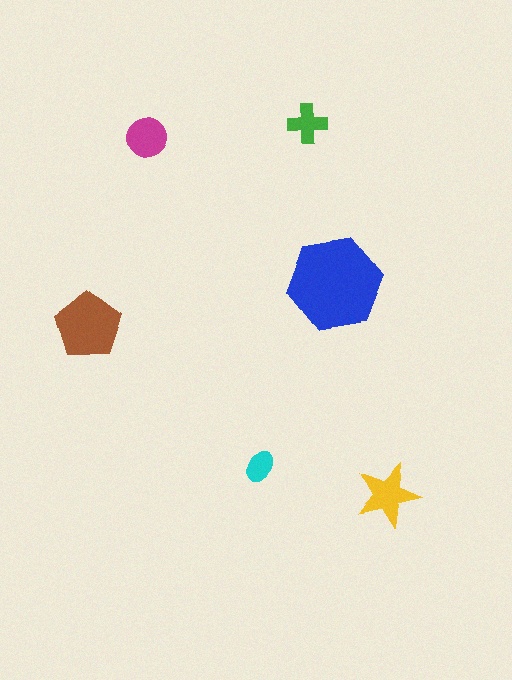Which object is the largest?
The blue hexagon.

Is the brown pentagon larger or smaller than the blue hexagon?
Smaller.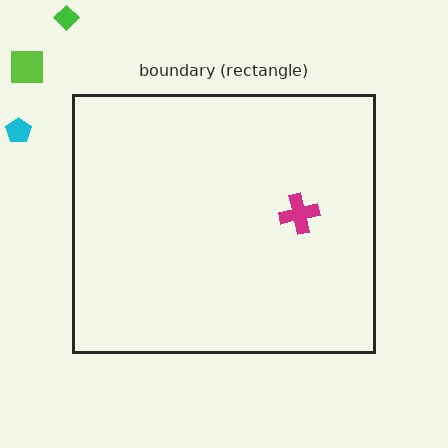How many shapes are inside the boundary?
1 inside, 3 outside.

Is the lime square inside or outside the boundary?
Outside.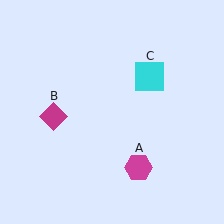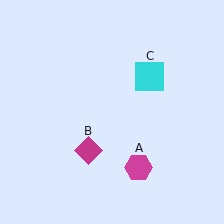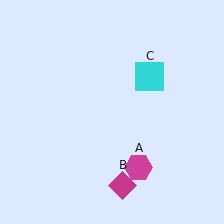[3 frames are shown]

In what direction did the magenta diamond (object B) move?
The magenta diamond (object B) moved down and to the right.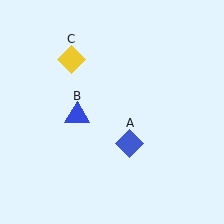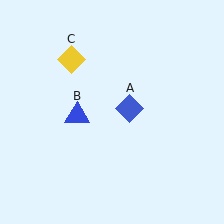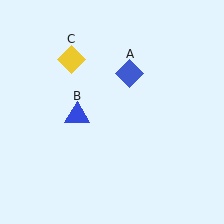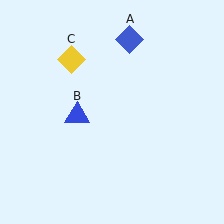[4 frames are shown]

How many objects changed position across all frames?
1 object changed position: blue diamond (object A).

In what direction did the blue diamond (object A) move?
The blue diamond (object A) moved up.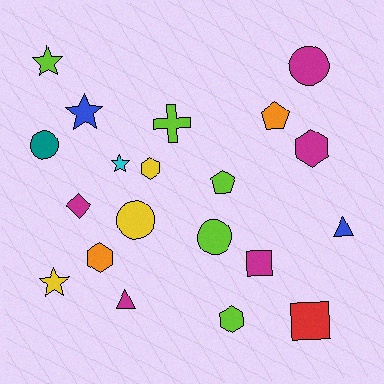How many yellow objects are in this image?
There are 3 yellow objects.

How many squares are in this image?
There are 2 squares.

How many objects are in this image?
There are 20 objects.